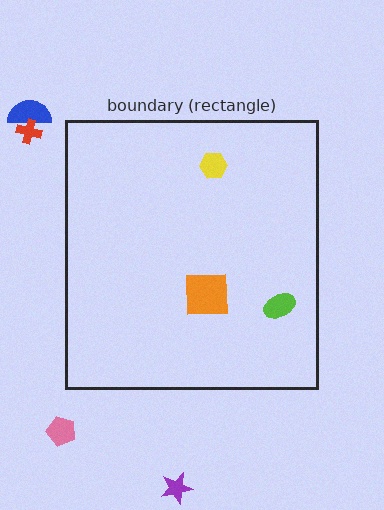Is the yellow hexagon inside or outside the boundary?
Inside.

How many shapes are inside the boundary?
3 inside, 4 outside.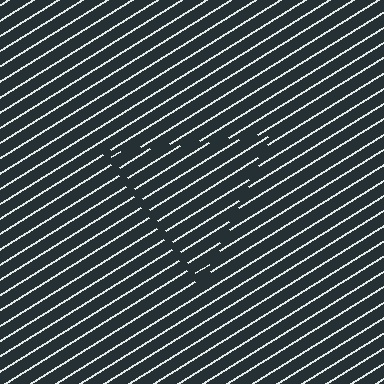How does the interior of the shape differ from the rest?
The interior of the shape contains the same grating, shifted by half a period — the contour is defined by the phase discontinuity where line-ends from the inner and outer gratings abut.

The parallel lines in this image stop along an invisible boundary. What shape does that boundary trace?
An illusory triangle. The interior of the shape contains the same grating, shifted by half a period — the contour is defined by the phase discontinuity where line-ends from the inner and outer gratings abut.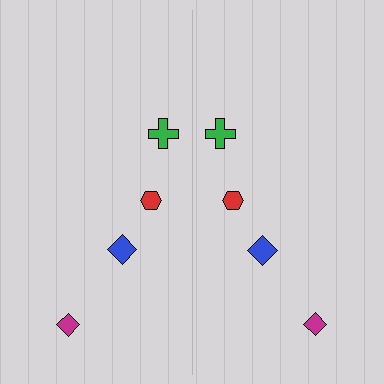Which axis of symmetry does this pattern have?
The pattern has a vertical axis of symmetry running through the center of the image.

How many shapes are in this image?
There are 8 shapes in this image.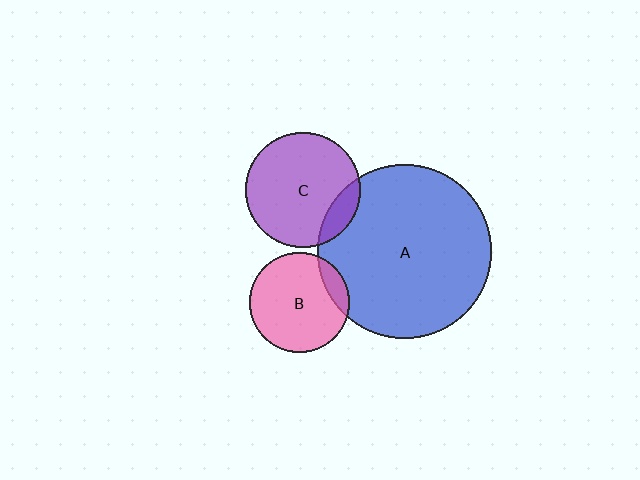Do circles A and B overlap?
Yes.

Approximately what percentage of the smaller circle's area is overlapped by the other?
Approximately 10%.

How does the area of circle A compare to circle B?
Approximately 3.1 times.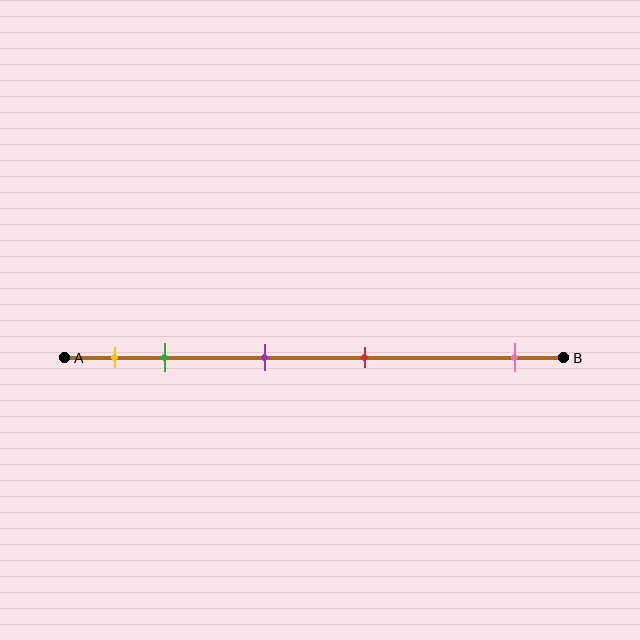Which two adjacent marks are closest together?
The yellow and green marks are the closest adjacent pair.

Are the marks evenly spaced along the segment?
No, the marks are not evenly spaced.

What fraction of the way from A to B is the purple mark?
The purple mark is approximately 40% (0.4) of the way from A to B.